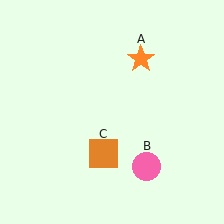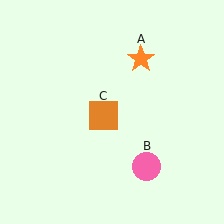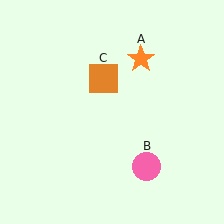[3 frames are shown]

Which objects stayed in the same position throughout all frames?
Orange star (object A) and pink circle (object B) remained stationary.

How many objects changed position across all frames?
1 object changed position: orange square (object C).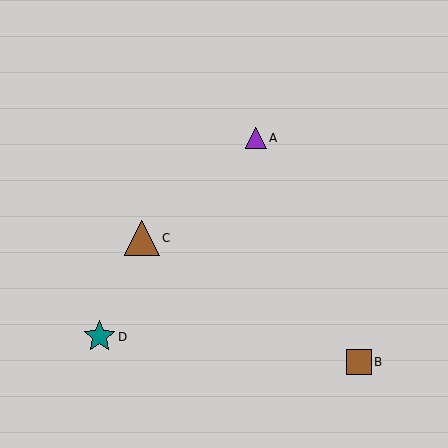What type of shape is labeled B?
Shape B is a brown square.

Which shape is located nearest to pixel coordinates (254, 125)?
The purple triangle (labeled A) at (256, 138) is nearest to that location.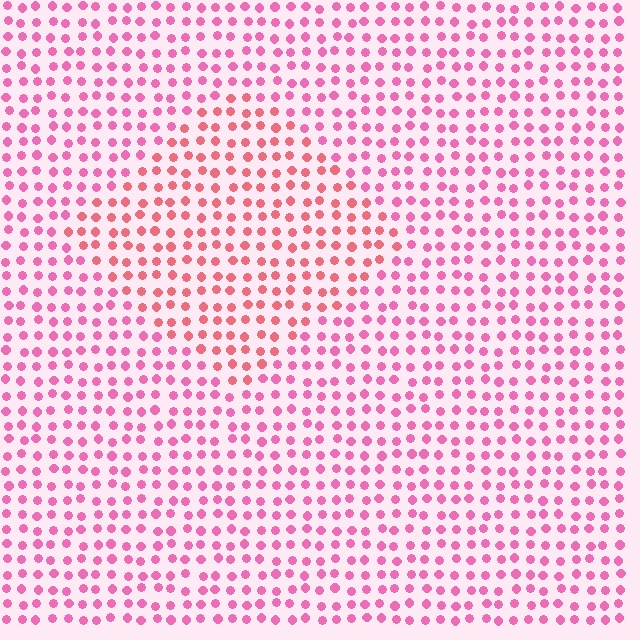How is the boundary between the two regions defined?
The boundary is defined purely by a slight shift in hue (about 25 degrees). Spacing, size, and orientation are identical on both sides.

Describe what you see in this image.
The image is filled with small pink elements in a uniform arrangement. A diamond-shaped region is visible where the elements are tinted to a slightly different hue, forming a subtle color boundary.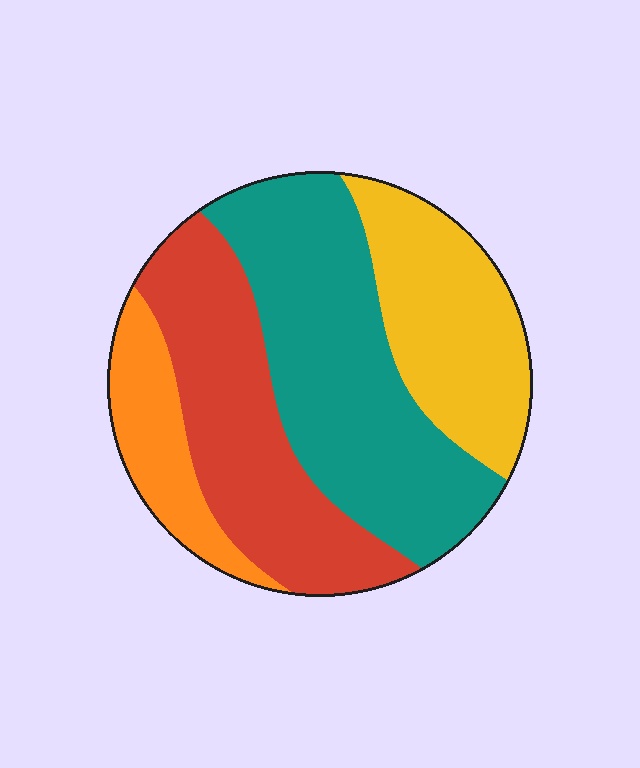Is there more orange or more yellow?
Yellow.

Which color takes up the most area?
Teal, at roughly 35%.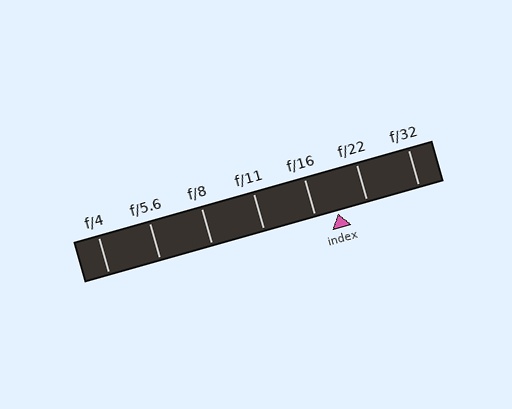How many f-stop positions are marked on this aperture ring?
There are 7 f-stop positions marked.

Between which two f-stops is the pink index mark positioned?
The index mark is between f/16 and f/22.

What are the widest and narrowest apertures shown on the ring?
The widest aperture shown is f/4 and the narrowest is f/32.